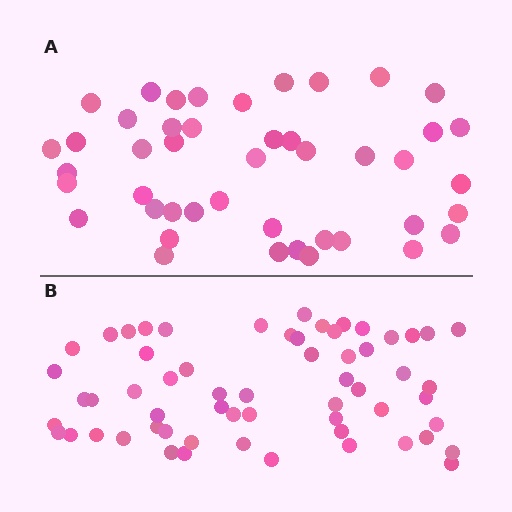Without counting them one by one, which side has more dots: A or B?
Region B (the bottom region) has more dots.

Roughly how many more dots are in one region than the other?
Region B has approximately 15 more dots than region A.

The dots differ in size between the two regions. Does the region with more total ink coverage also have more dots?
No. Region A has more total ink coverage because its dots are larger, but region B actually contains more individual dots. Total area can be misleading — the number of items is what matters here.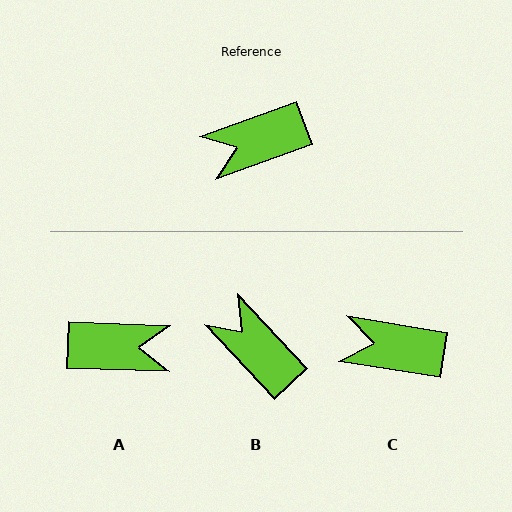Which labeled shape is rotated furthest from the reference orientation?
A, about 158 degrees away.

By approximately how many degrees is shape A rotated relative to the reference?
Approximately 158 degrees counter-clockwise.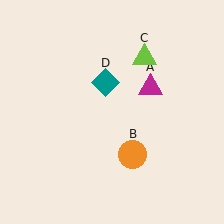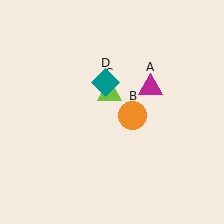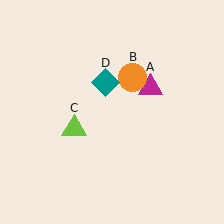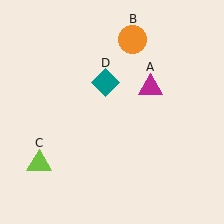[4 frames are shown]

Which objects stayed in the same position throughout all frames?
Magenta triangle (object A) and teal diamond (object D) remained stationary.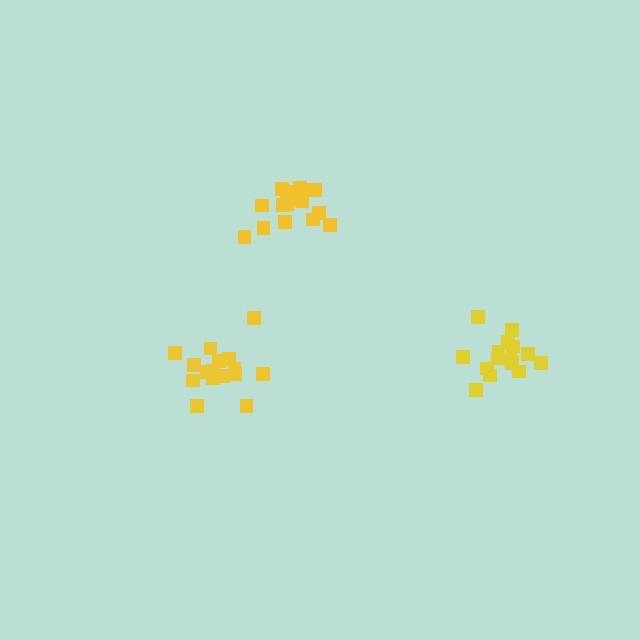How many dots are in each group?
Group 1: 15 dots, Group 2: 17 dots, Group 3: 16 dots (48 total).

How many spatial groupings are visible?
There are 3 spatial groupings.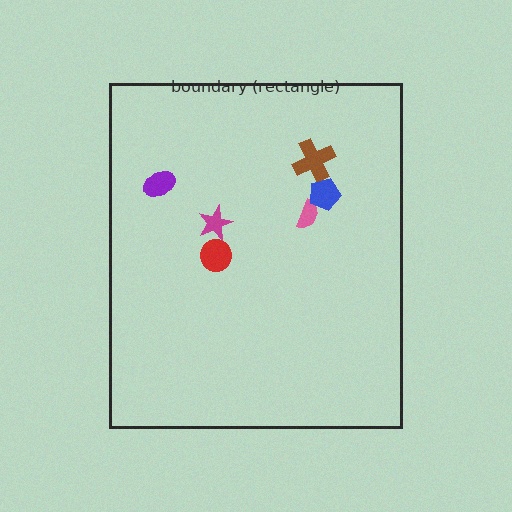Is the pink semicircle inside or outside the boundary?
Inside.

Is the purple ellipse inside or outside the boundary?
Inside.